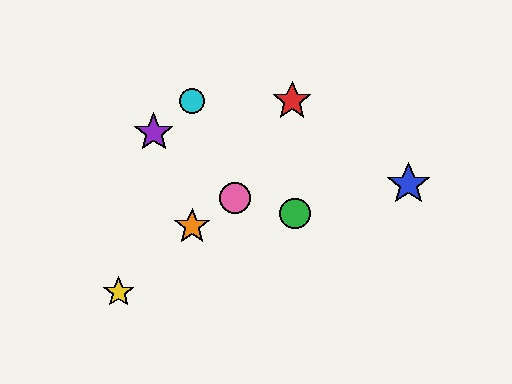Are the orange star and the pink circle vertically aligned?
No, the orange star is at x≈192 and the pink circle is at x≈235.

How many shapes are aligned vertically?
2 shapes (the orange star, the cyan circle) are aligned vertically.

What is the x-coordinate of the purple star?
The purple star is at x≈154.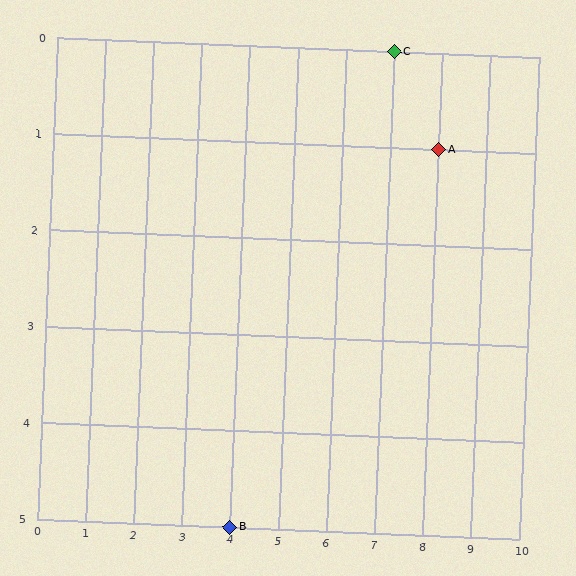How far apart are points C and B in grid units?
Points C and B are 3 columns and 5 rows apart (about 5.8 grid units diagonally).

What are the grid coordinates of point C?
Point C is at grid coordinates (7, 0).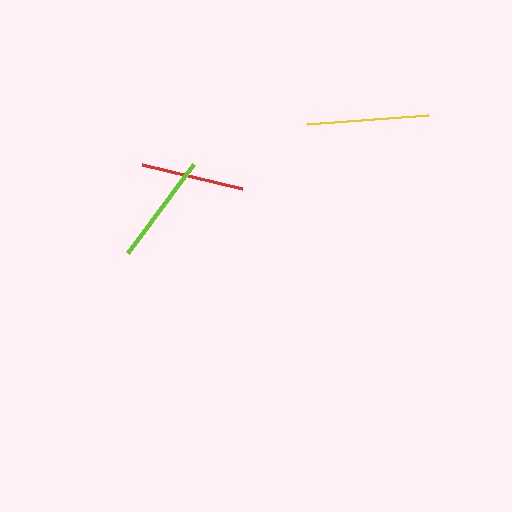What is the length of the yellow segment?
The yellow segment is approximately 121 pixels long.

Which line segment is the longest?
The yellow line is the longest at approximately 121 pixels.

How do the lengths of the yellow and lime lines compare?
The yellow and lime lines are approximately the same length.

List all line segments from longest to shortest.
From longest to shortest: yellow, lime, red.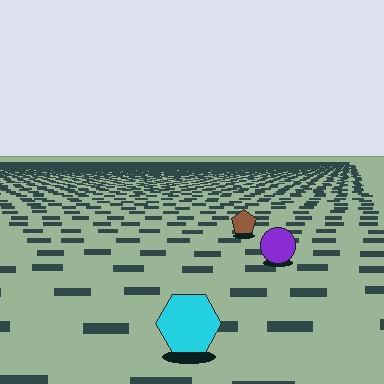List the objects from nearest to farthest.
From nearest to farthest: the cyan hexagon, the purple circle, the brown pentagon.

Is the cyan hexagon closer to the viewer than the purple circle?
Yes. The cyan hexagon is closer — you can tell from the texture gradient: the ground texture is coarser near it.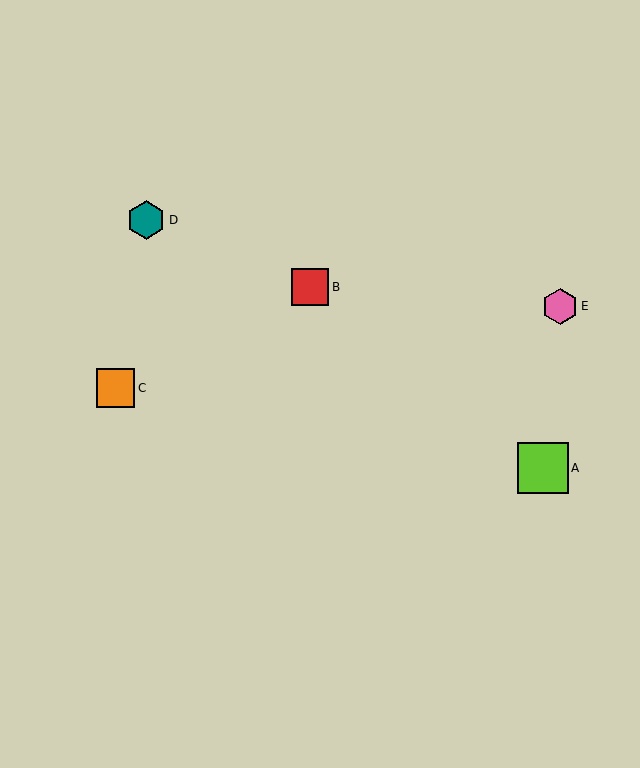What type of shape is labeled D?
Shape D is a teal hexagon.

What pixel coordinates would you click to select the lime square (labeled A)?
Click at (543, 468) to select the lime square A.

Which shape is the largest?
The lime square (labeled A) is the largest.